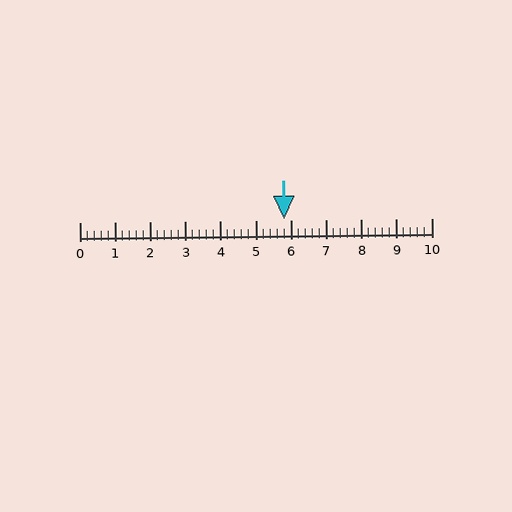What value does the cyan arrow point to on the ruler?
The cyan arrow points to approximately 5.8.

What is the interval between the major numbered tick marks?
The major tick marks are spaced 1 units apart.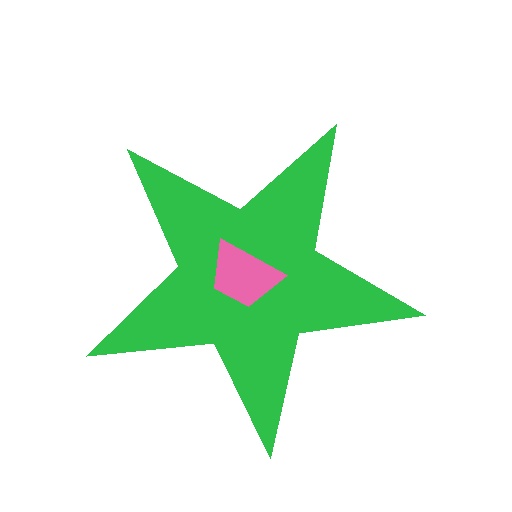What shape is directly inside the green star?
The pink trapezoid.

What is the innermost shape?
The pink trapezoid.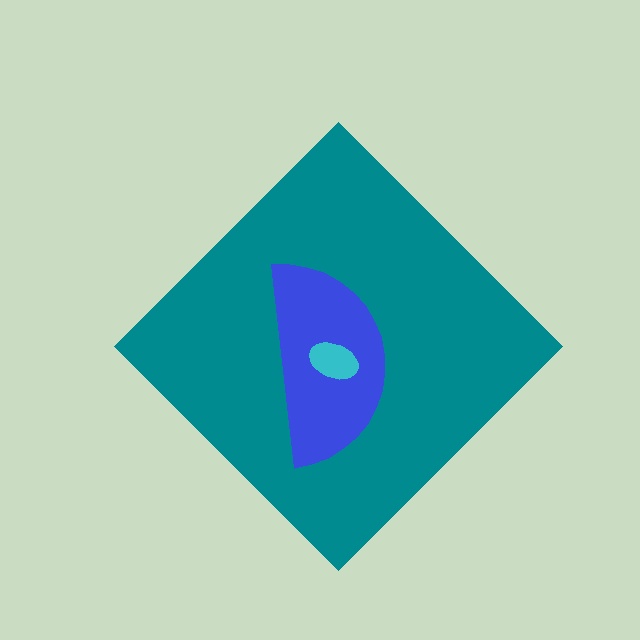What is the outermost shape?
The teal diamond.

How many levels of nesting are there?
3.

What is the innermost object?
The cyan ellipse.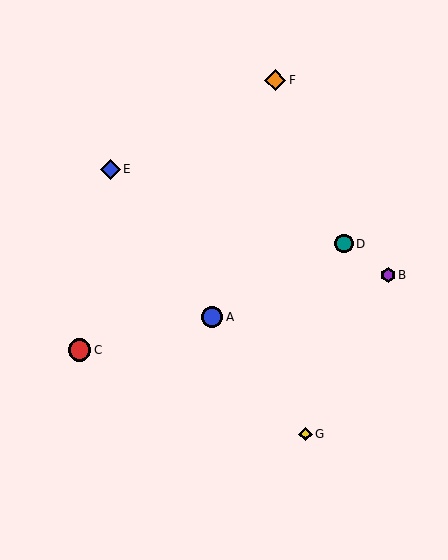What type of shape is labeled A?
Shape A is a blue circle.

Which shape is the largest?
The red circle (labeled C) is the largest.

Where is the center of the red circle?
The center of the red circle is at (80, 350).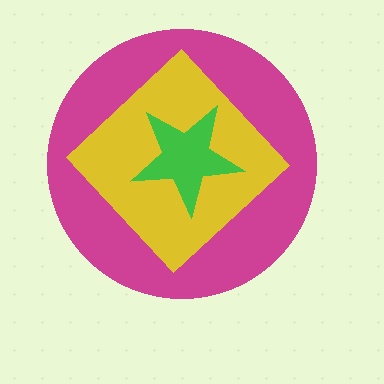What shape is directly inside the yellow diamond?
The green star.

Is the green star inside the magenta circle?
Yes.